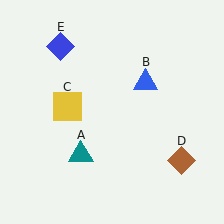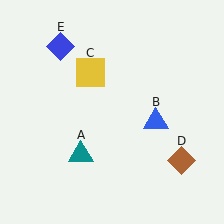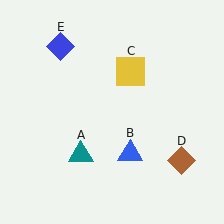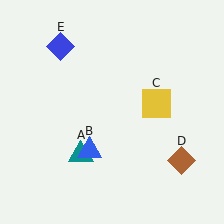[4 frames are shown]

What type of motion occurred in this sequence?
The blue triangle (object B), yellow square (object C) rotated clockwise around the center of the scene.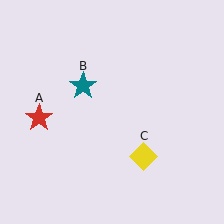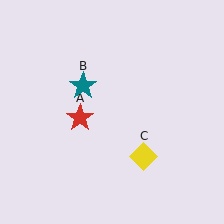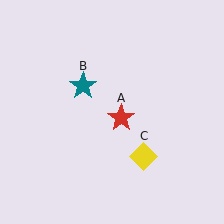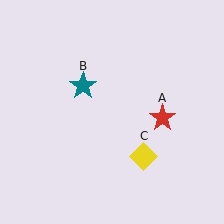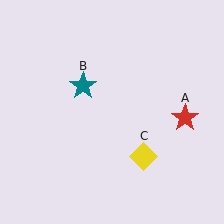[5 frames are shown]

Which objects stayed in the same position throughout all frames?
Teal star (object B) and yellow diamond (object C) remained stationary.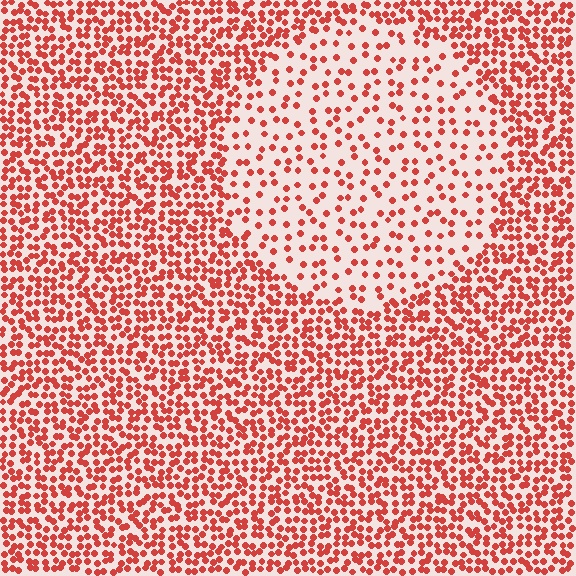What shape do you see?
I see a circle.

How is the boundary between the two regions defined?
The boundary is defined by a change in element density (approximately 2.4x ratio). All elements are the same color, size, and shape.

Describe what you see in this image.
The image contains small red elements arranged at two different densities. A circle-shaped region is visible where the elements are less densely packed than the surrounding area.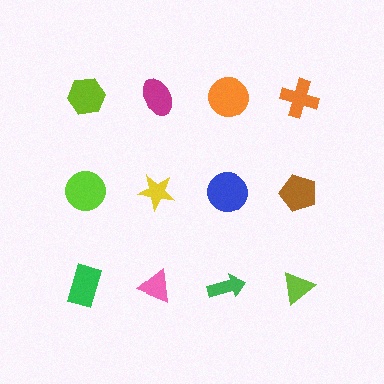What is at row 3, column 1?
A green rectangle.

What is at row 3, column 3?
A green arrow.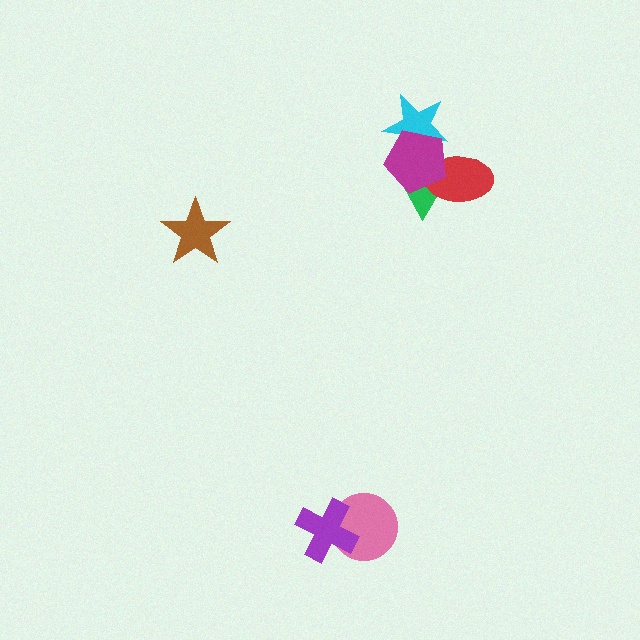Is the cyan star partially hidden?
Yes, it is partially covered by another shape.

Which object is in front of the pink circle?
The purple cross is in front of the pink circle.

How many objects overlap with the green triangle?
2 objects overlap with the green triangle.